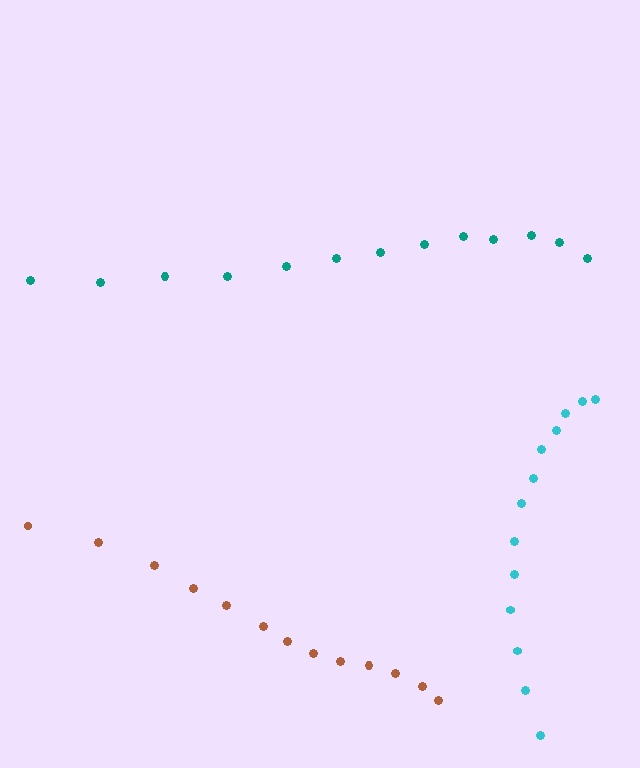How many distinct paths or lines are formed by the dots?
There are 3 distinct paths.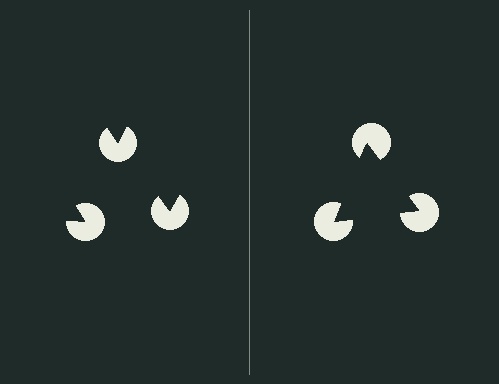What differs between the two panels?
The pac-man discs are positioned identically on both sides; only the wedge orientations differ. On the right they align to a triangle; on the left they are misaligned.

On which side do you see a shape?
An illusory triangle appears on the right side. On the left side the wedge cuts are rotated, so no coherent shape forms.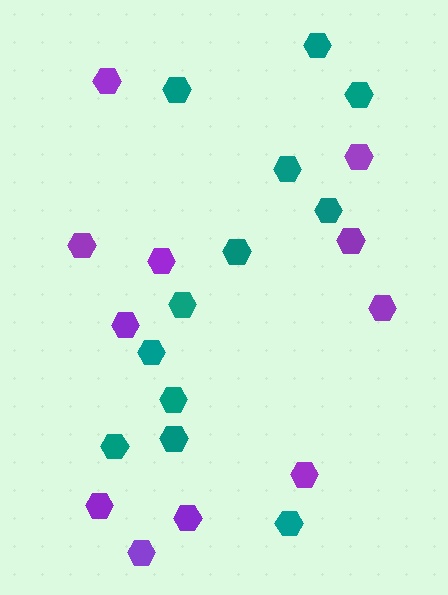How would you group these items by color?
There are 2 groups: one group of purple hexagons (11) and one group of teal hexagons (12).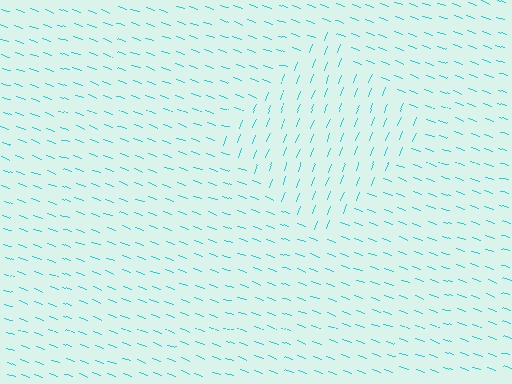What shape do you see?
I see a diamond.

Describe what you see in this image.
The image is filled with small cyan line segments. A diamond region in the image has lines oriented differently from the surrounding lines, creating a visible texture boundary.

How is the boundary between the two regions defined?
The boundary is defined purely by a change in line orientation (approximately 88 degrees difference). All lines are the same color and thickness.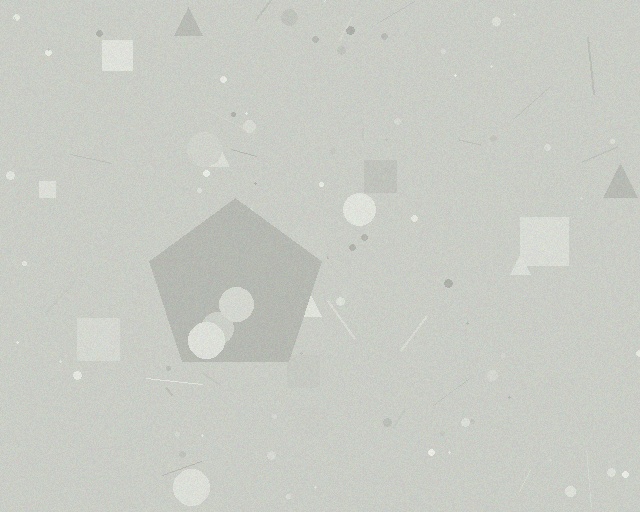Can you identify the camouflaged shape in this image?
The camouflaged shape is a pentagon.